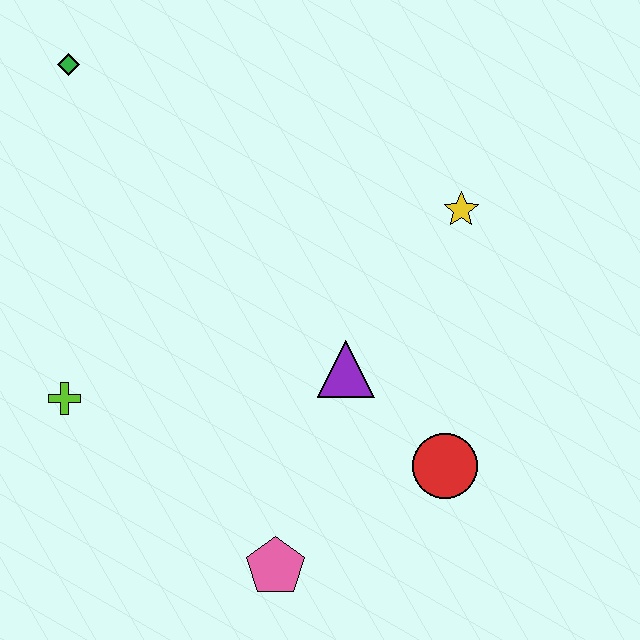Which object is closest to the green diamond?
The lime cross is closest to the green diamond.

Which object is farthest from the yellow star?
The lime cross is farthest from the yellow star.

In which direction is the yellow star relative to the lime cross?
The yellow star is to the right of the lime cross.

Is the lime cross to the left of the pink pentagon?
Yes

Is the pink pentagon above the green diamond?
No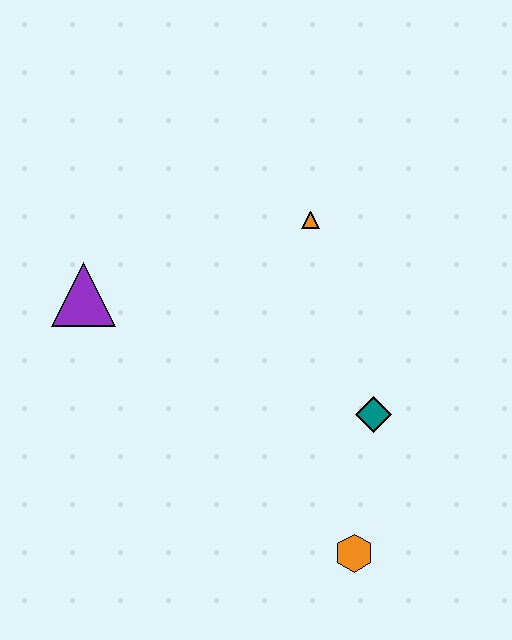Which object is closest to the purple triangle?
The orange triangle is closest to the purple triangle.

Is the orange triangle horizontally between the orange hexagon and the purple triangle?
Yes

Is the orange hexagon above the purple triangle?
No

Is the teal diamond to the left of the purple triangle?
No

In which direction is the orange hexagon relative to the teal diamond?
The orange hexagon is below the teal diamond.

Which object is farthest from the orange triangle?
The orange hexagon is farthest from the orange triangle.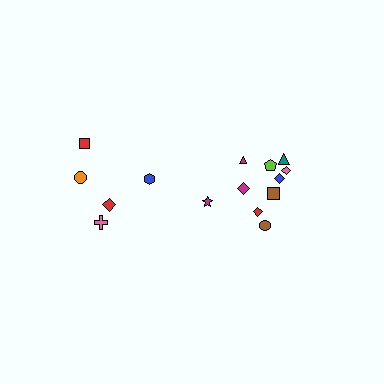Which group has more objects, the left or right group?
The right group.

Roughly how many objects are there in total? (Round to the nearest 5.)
Roughly 15 objects in total.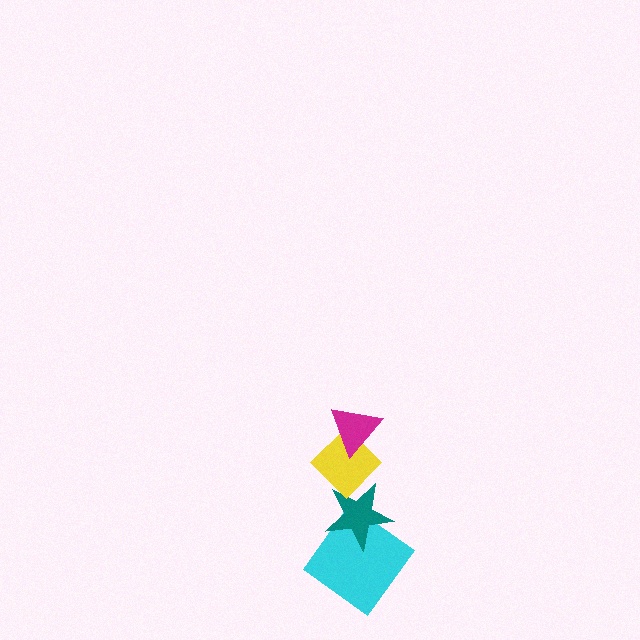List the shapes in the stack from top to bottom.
From top to bottom: the magenta triangle, the yellow diamond, the teal star, the cyan diamond.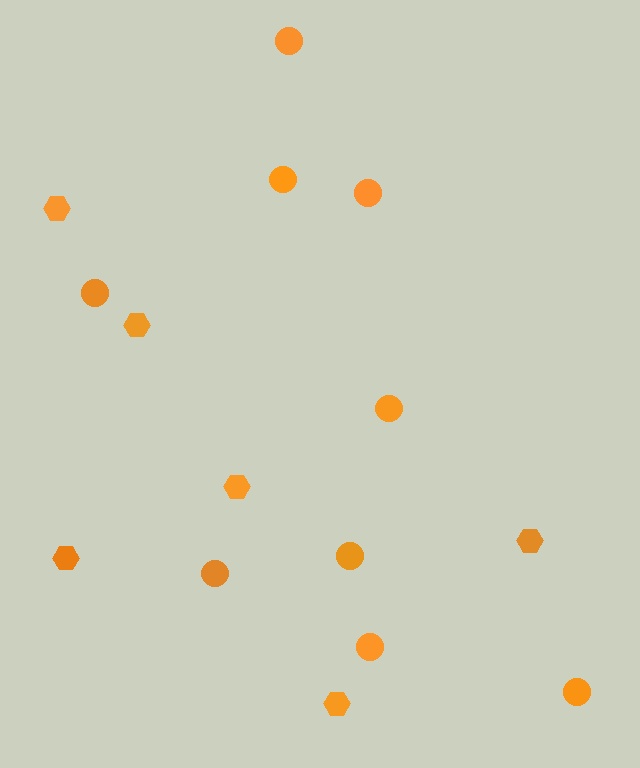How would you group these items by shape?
There are 2 groups: one group of circles (9) and one group of hexagons (6).